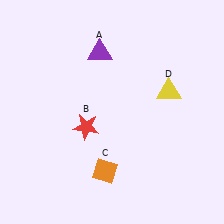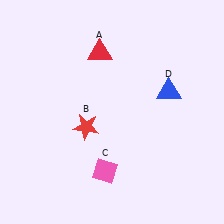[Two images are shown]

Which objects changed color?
A changed from purple to red. C changed from orange to pink. D changed from yellow to blue.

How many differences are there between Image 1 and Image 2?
There are 3 differences between the two images.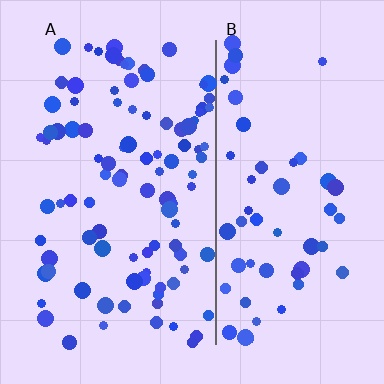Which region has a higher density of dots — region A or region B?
A (the left).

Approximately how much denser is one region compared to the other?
Approximately 1.8× — region A over region B.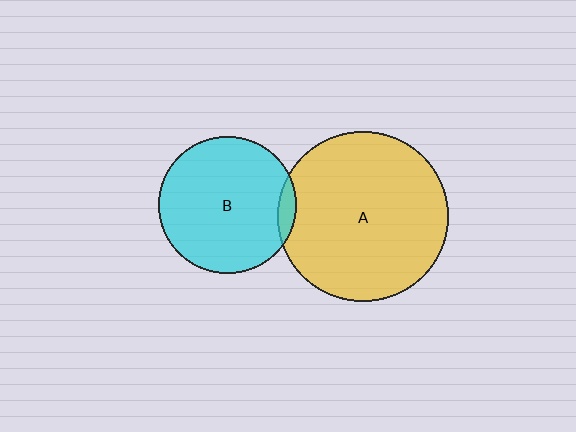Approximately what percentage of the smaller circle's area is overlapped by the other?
Approximately 5%.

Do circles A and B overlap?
Yes.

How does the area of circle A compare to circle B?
Approximately 1.5 times.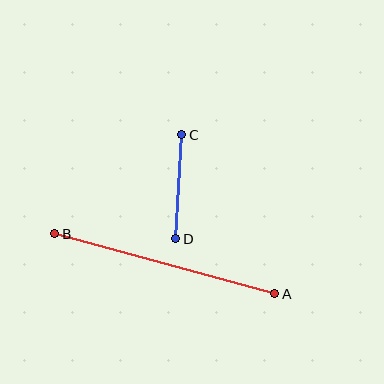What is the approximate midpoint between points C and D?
The midpoint is at approximately (179, 187) pixels.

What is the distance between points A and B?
The distance is approximately 228 pixels.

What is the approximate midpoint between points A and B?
The midpoint is at approximately (165, 264) pixels.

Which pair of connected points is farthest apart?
Points A and B are farthest apart.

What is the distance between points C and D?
The distance is approximately 104 pixels.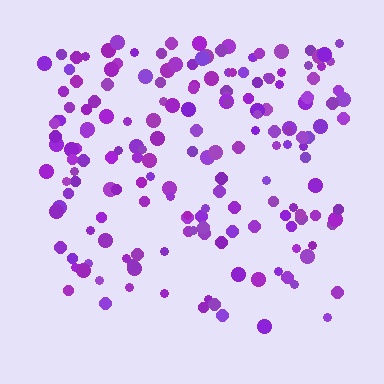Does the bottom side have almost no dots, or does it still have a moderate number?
Still a moderate number, just noticeably fewer than the top.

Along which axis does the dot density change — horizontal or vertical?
Vertical.